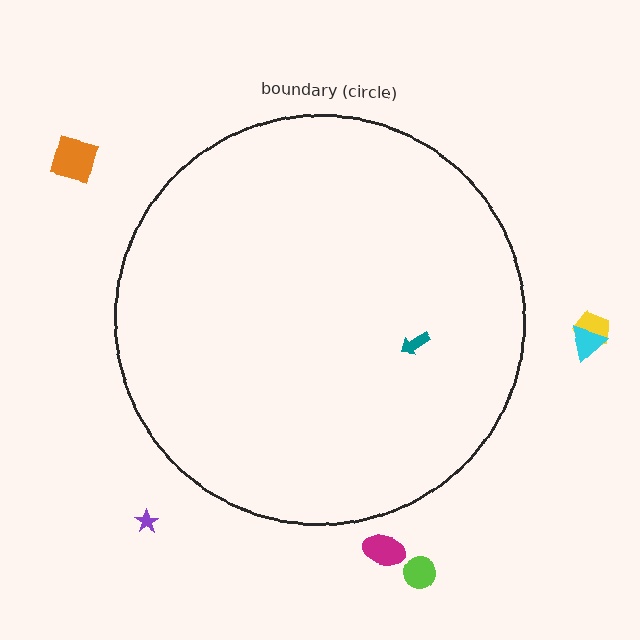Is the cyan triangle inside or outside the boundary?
Outside.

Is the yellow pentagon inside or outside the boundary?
Outside.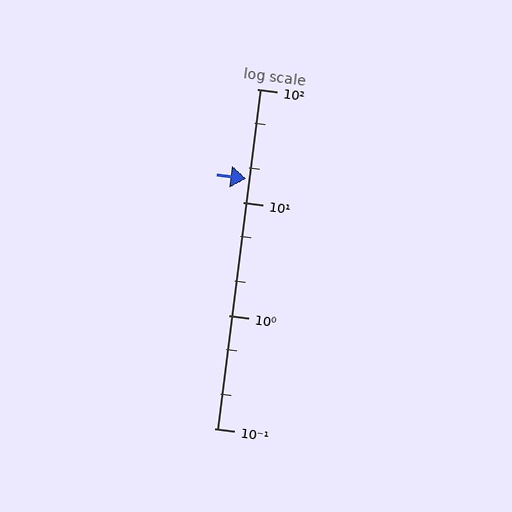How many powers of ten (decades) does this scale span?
The scale spans 3 decades, from 0.1 to 100.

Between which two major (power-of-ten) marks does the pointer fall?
The pointer is between 10 and 100.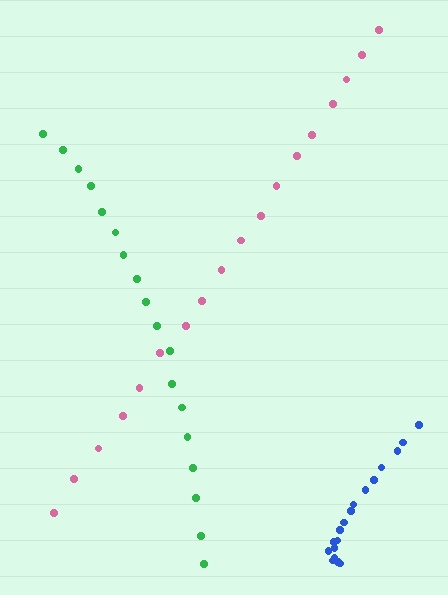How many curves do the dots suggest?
There are 3 distinct paths.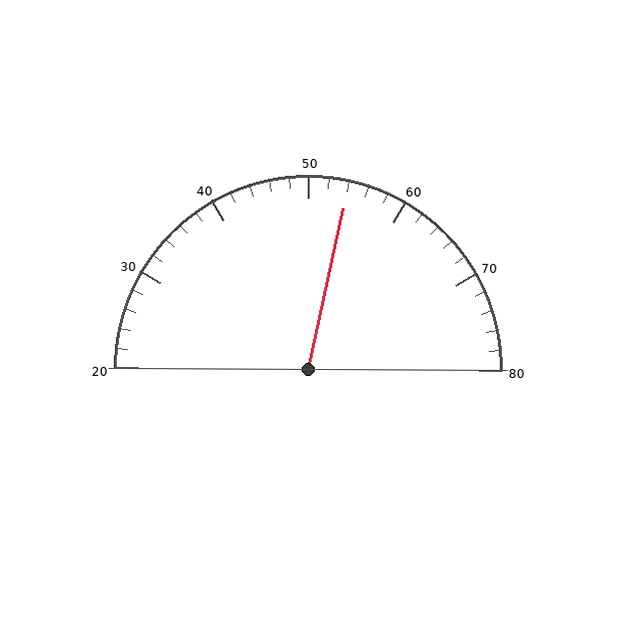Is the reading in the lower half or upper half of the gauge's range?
The reading is in the upper half of the range (20 to 80).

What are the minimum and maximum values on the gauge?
The gauge ranges from 20 to 80.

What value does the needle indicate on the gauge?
The needle indicates approximately 54.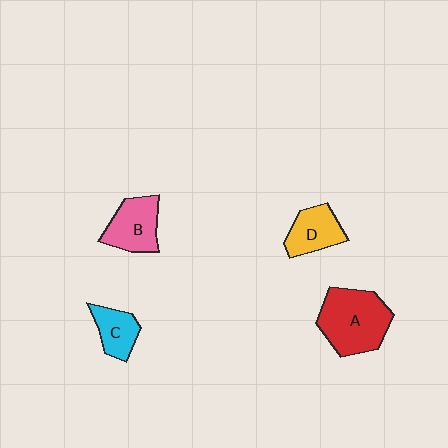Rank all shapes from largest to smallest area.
From largest to smallest: A (red), B (pink), D (yellow), C (cyan).